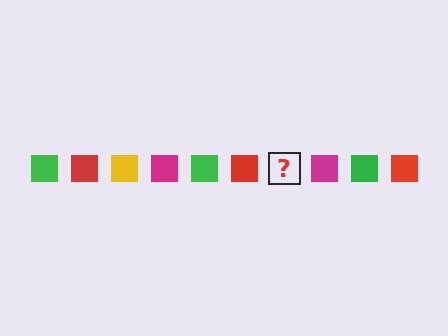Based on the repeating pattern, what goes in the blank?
The blank should be a yellow square.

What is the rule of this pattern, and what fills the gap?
The rule is that the pattern cycles through green, red, yellow, magenta squares. The gap should be filled with a yellow square.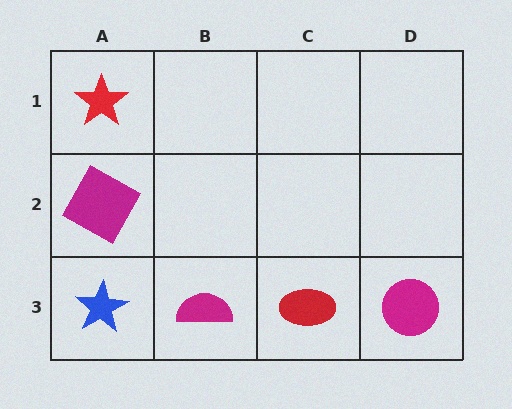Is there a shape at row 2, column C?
No, that cell is empty.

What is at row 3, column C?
A red ellipse.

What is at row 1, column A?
A red star.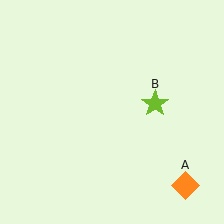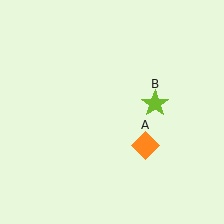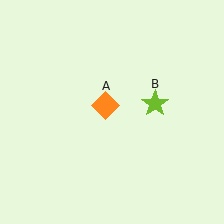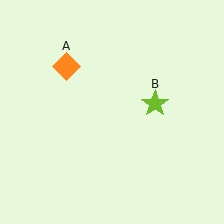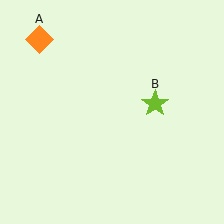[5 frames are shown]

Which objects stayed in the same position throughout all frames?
Lime star (object B) remained stationary.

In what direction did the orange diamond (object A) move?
The orange diamond (object A) moved up and to the left.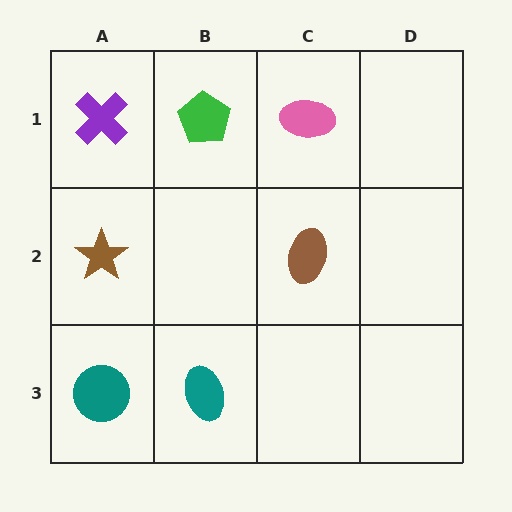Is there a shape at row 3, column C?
No, that cell is empty.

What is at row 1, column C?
A pink ellipse.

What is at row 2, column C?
A brown ellipse.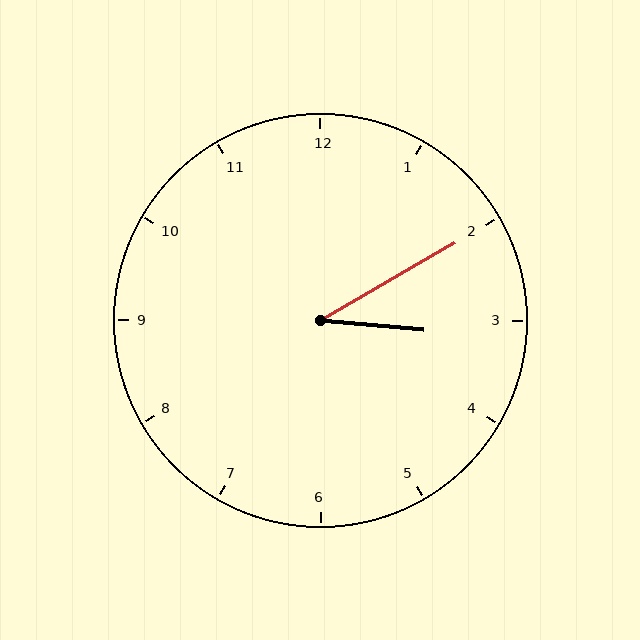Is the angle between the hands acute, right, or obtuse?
It is acute.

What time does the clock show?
3:10.